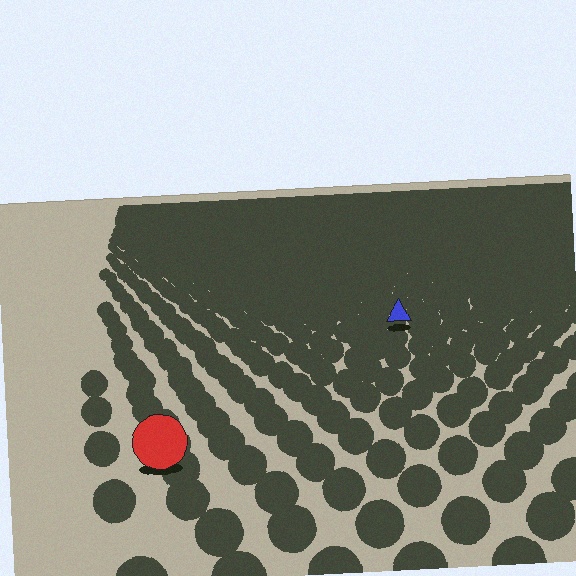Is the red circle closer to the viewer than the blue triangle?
Yes. The red circle is closer — you can tell from the texture gradient: the ground texture is coarser near it.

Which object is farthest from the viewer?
The blue triangle is farthest from the viewer. It appears smaller and the ground texture around it is denser.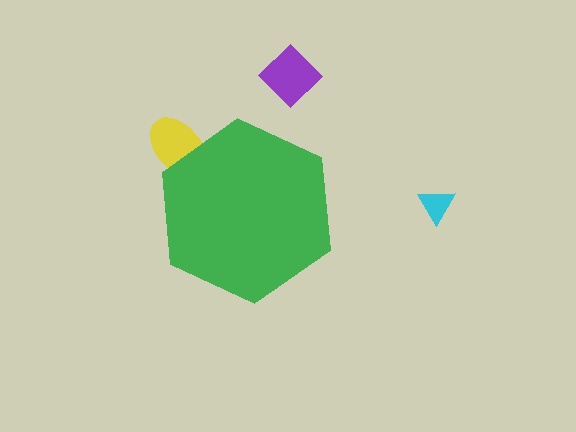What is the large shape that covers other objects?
A green hexagon.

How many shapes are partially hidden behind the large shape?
1 shape is partially hidden.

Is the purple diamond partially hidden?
No, the purple diamond is fully visible.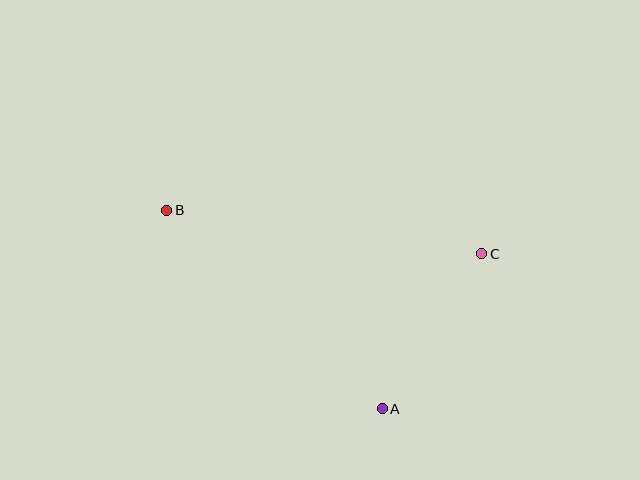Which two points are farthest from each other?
Points B and C are farthest from each other.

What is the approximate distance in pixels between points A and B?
The distance between A and B is approximately 293 pixels.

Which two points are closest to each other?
Points A and C are closest to each other.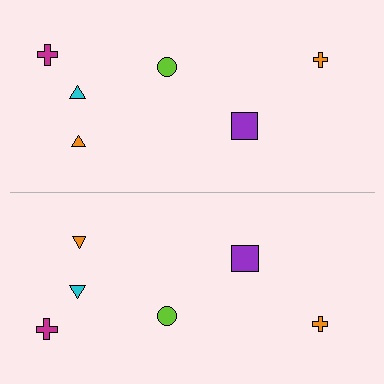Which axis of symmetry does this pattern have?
The pattern has a horizontal axis of symmetry running through the center of the image.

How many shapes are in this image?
There are 12 shapes in this image.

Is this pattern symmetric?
Yes, this pattern has bilateral (reflection) symmetry.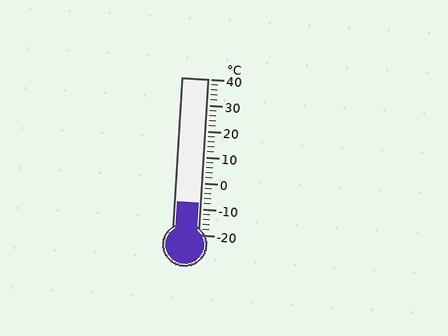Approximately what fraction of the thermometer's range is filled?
The thermometer is filled to approximately 20% of its range.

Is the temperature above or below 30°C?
The temperature is below 30°C.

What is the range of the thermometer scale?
The thermometer scale ranges from -20°C to 40°C.